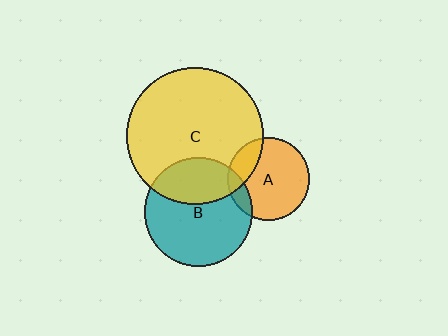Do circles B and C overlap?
Yes.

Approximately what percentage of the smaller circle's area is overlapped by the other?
Approximately 35%.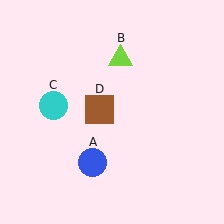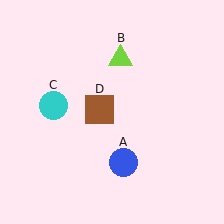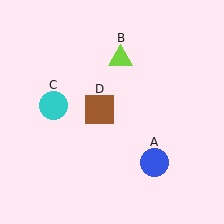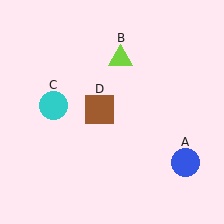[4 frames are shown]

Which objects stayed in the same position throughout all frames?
Lime triangle (object B) and cyan circle (object C) and brown square (object D) remained stationary.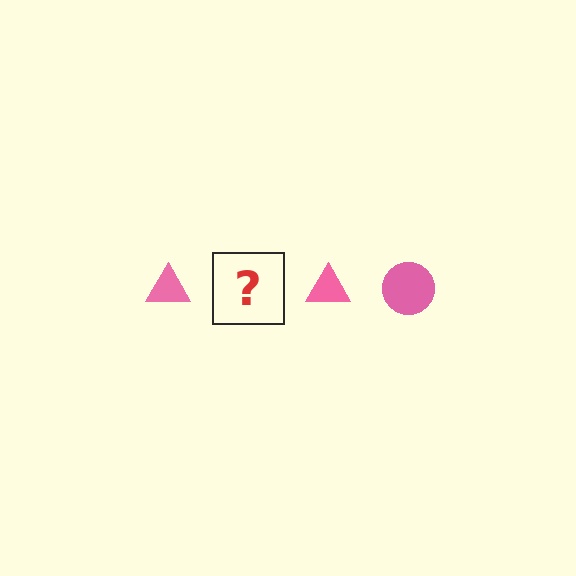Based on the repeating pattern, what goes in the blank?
The blank should be a pink circle.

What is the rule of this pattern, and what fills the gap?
The rule is that the pattern cycles through triangle, circle shapes in pink. The gap should be filled with a pink circle.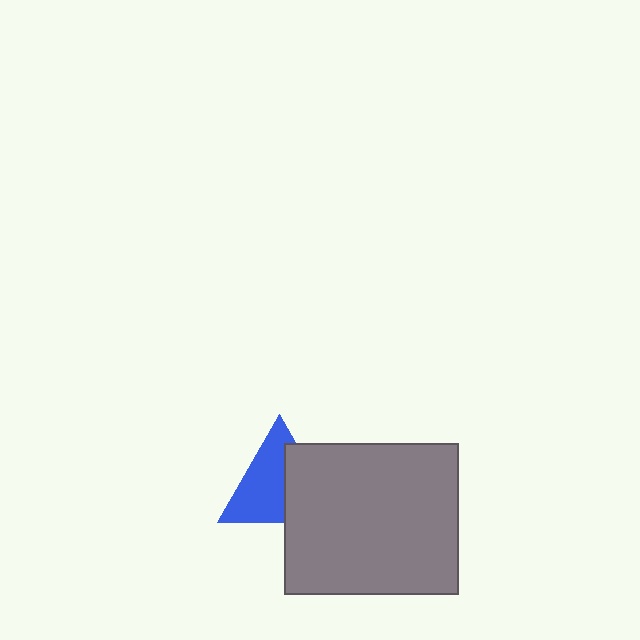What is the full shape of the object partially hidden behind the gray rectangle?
The partially hidden object is a blue triangle.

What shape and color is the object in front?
The object in front is a gray rectangle.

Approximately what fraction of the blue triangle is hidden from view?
Roughly 42% of the blue triangle is hidden behind the gray rectangle.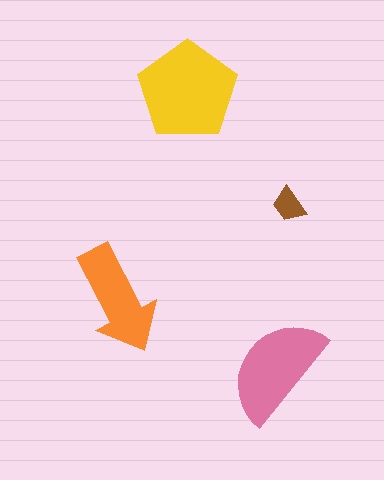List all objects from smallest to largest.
The brown trapezoid, the orange arrow, the pink semicircle, the yellow pentagon.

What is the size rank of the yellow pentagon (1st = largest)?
1st.